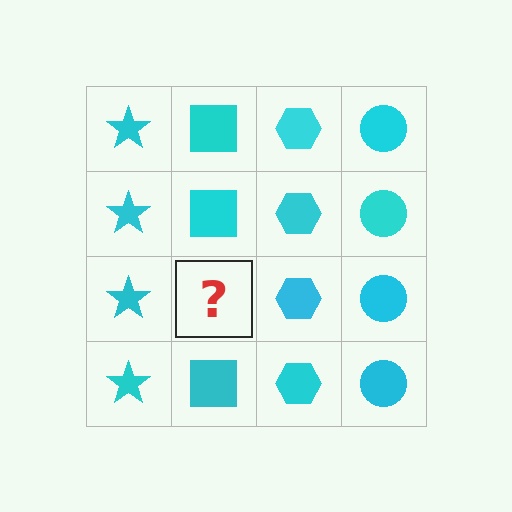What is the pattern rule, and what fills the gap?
The rule is that each column has a consistent shape. The gap should be filled with a cyan square.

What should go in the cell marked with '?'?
The missing cell should contain a cyan square.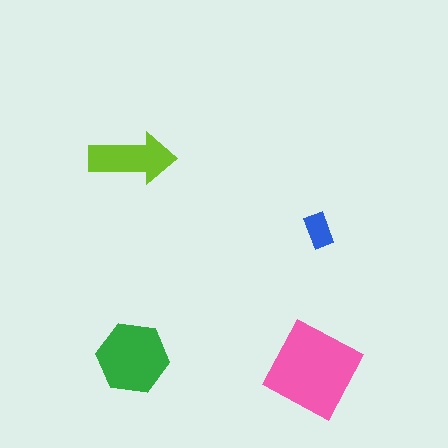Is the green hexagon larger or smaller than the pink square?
Smaller.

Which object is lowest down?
The pink square is bottommost.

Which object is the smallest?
The blue rectangle.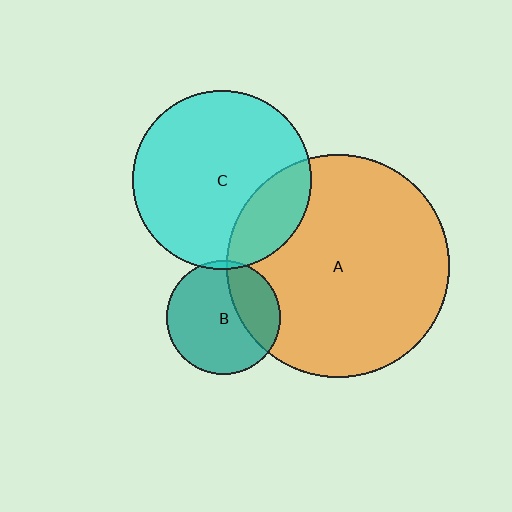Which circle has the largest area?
Circle A (orange).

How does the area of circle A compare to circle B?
Approximately 3.8 times.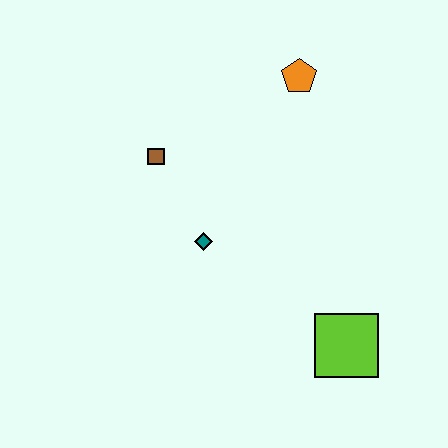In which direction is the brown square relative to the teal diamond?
The brown square is above the teal diamond.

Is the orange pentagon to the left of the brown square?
No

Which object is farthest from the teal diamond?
The orange pentagon is farthest from the teal diamond.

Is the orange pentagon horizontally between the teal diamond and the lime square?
Yes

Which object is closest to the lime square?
The teal diamond is closest to the lime square.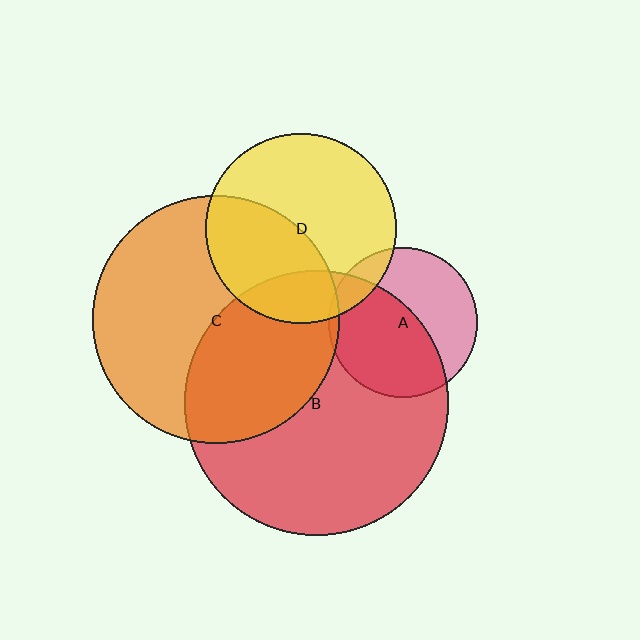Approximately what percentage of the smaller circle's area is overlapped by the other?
Approximately 40%.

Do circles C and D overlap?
Yes.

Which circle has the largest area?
Circle B (red).